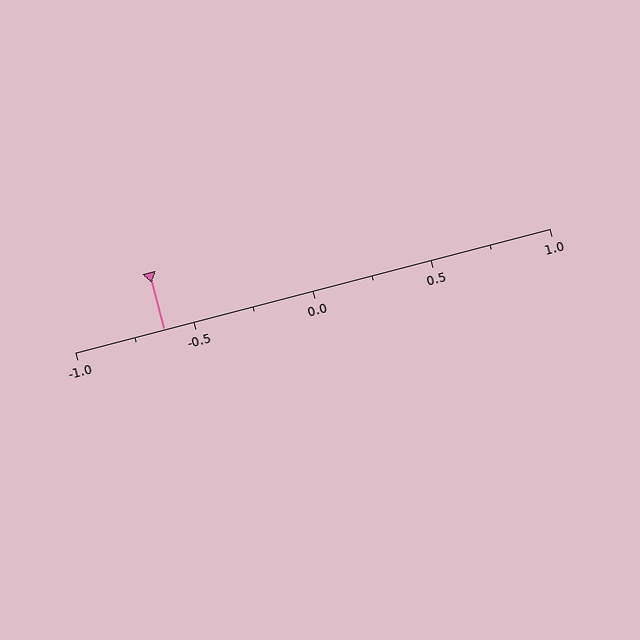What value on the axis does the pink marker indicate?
The marker indicates approximately -0.62.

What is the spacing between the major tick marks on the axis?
The major ticks are spaced 0.5 apart.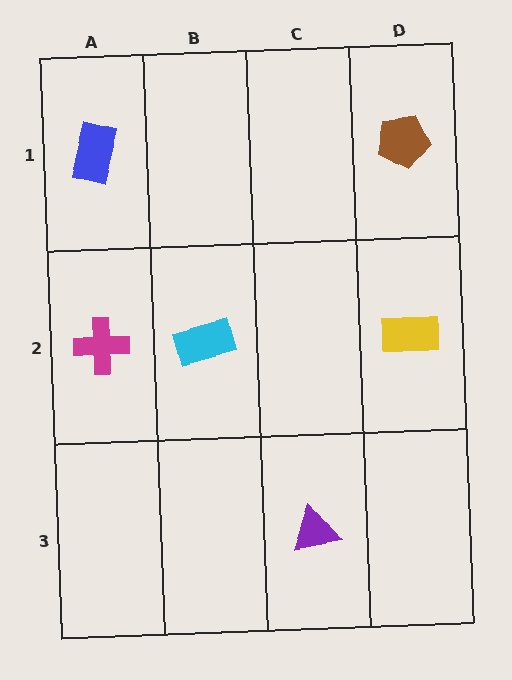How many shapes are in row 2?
3 shapes.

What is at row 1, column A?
A blue rectangle.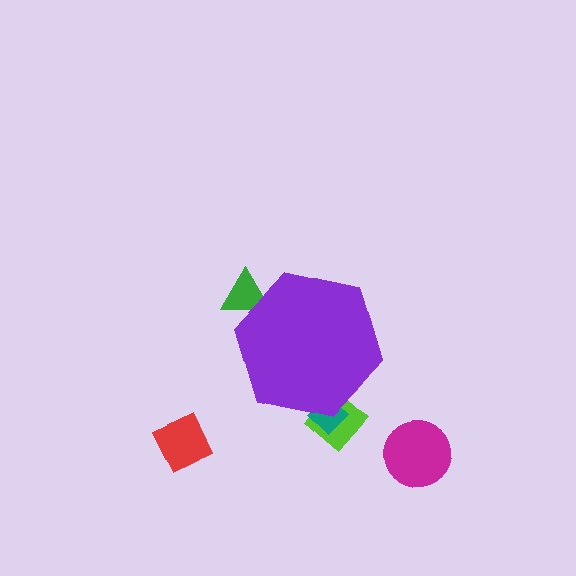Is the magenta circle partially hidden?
No, the magenta circle is fully visible.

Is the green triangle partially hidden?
Yes, the green triangle is partially hidden behind the purple hexagon.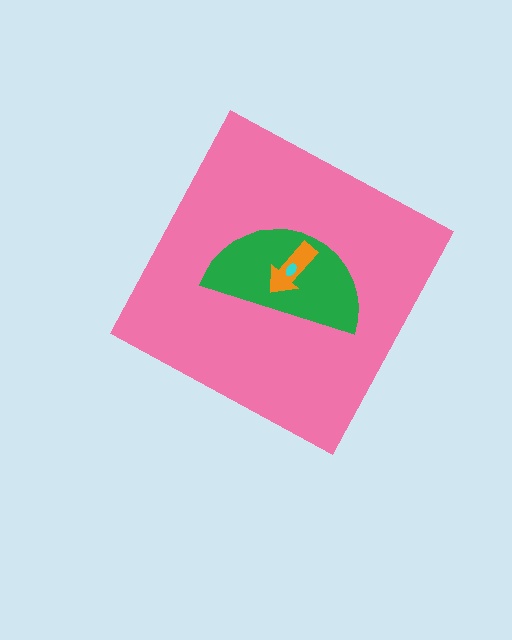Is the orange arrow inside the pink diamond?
Yes.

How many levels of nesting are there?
4.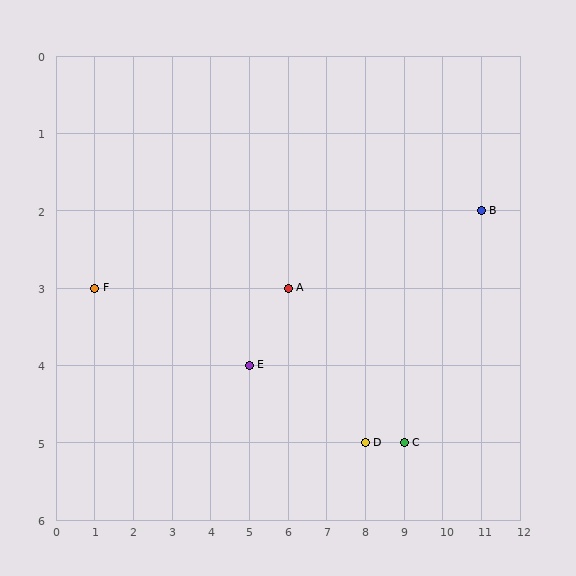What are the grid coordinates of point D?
Point D is at grid coordinates (8, 5).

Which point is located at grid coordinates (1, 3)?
Point F is at (1, 3).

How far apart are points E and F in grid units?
Points E and F are 4 columns and 1 row apart (about 4.1 grid units diagonally).